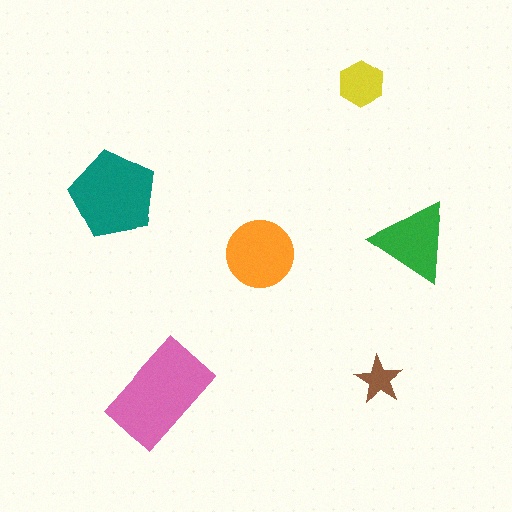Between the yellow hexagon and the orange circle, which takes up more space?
The orange circle.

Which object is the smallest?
The brown star.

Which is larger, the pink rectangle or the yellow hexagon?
The pink rectangle.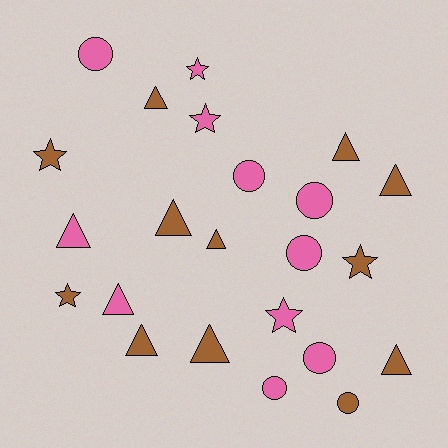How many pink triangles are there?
There are 2 pink triangles.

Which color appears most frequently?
Brown, with 12 objects.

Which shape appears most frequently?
Triangle, with 10 objects.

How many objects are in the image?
There are 23 objects.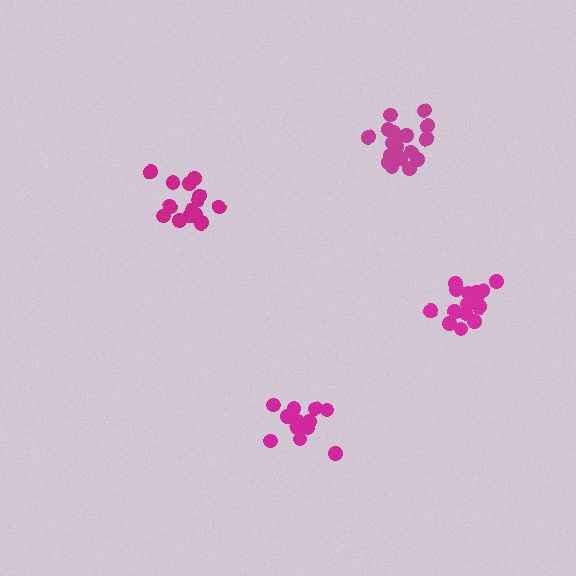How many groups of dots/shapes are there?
There are 4 groups.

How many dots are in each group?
Group 1: 18 dots, Group 2: 16 dots, Group 3: 14 dots, Group 4: 15 dots (63 total).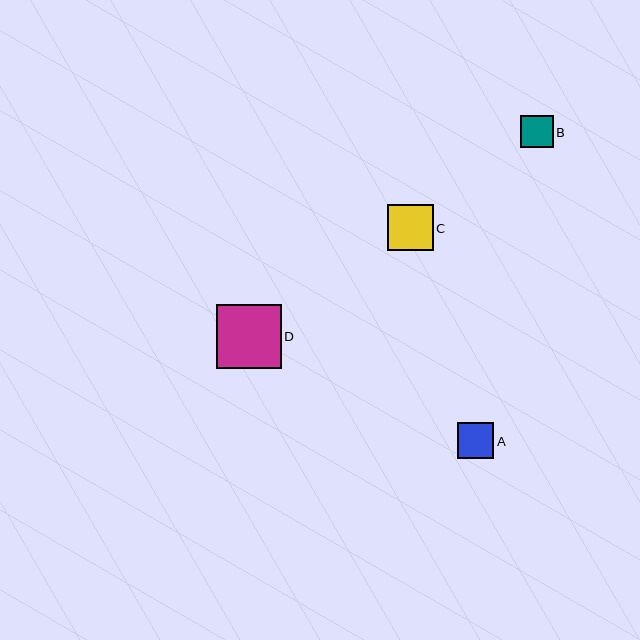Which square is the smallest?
Square B is the smallest with a size of approximately 32 pixels.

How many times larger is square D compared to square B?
Square D is approximately 2.0 times the size of square B.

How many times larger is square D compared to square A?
Square D is approximately 1.8 times the size of square A.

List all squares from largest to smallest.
From largest to smallest: D, C, A, B.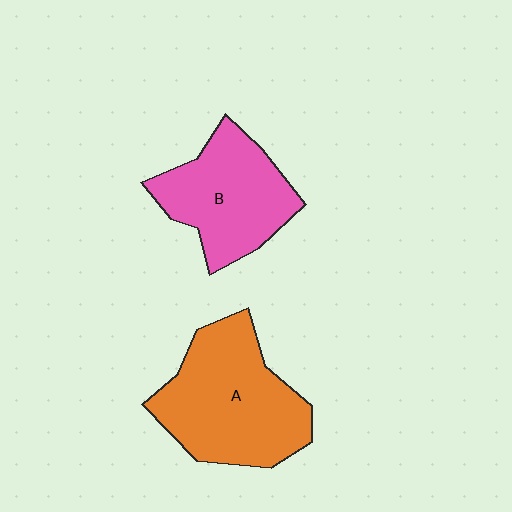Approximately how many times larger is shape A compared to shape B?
Approximately 1.3 times.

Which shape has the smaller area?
Shape B (pink).